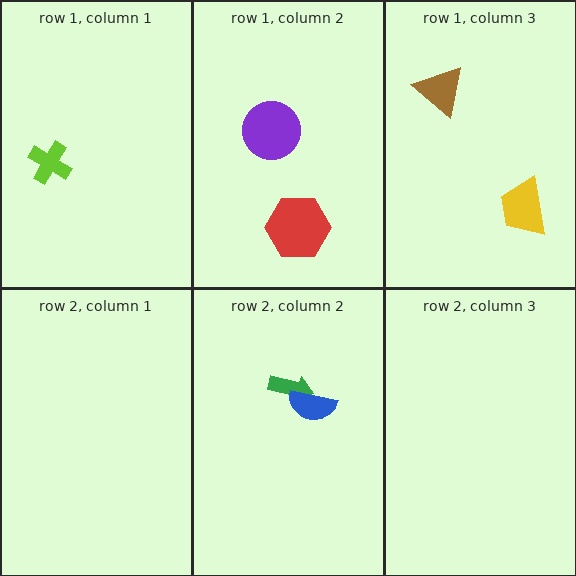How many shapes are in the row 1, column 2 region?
2.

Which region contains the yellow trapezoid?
The row 1, column 3 region.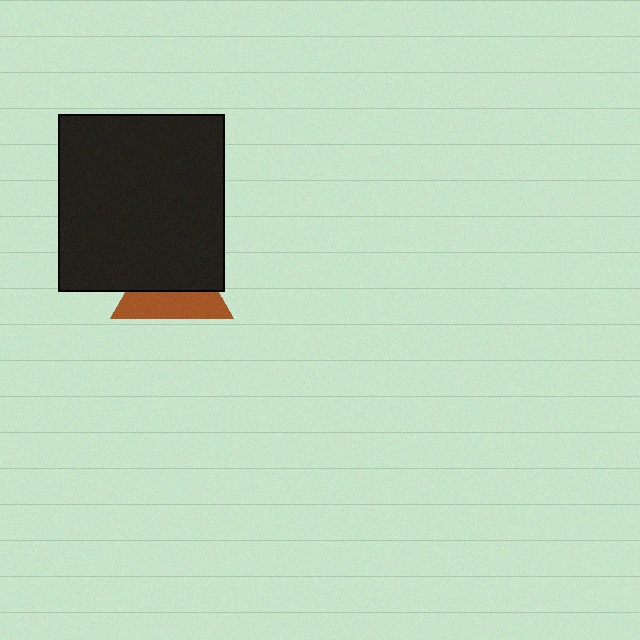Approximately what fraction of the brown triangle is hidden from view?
Roughly 55% of the brown triangle is hidden behind the black rectangle.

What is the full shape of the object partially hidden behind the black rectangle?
The partially hidden object is a brown triangle.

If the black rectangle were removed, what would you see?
You would see the complete brown triangle.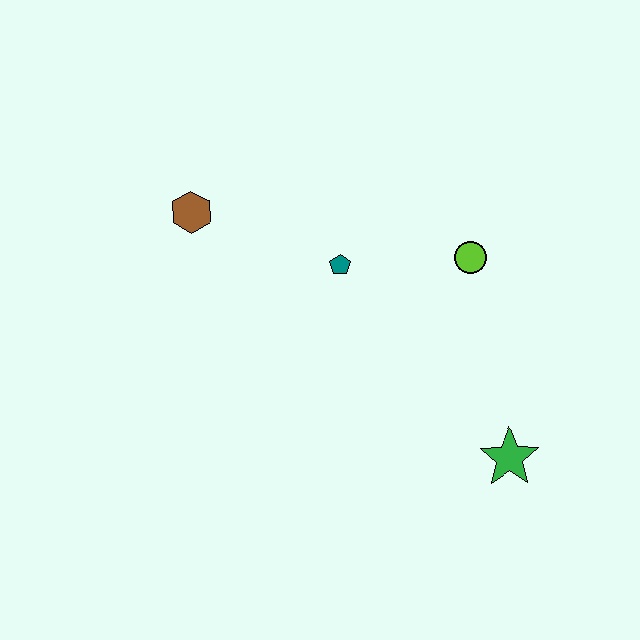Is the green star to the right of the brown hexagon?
Yes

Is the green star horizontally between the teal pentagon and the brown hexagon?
No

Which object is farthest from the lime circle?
The brown hexagon is farthest from the lime circle.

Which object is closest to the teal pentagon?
The lime circle is closest to the teal pentagon.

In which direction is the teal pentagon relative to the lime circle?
The teal pentagon is to the left of the lime circle.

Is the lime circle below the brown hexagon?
Yes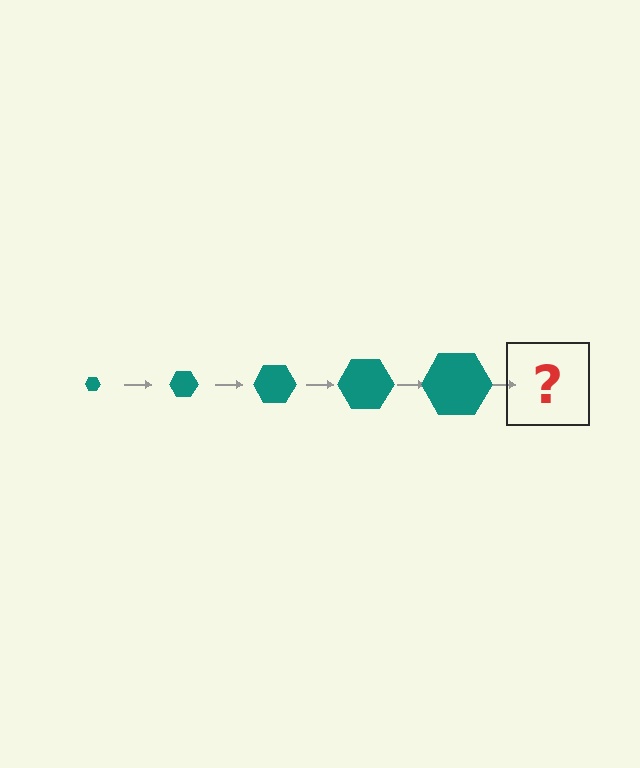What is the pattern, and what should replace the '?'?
The pattern is that the hexagon gets progressively larger each step. The '?' should be a teal hexagon, larger than the previous one.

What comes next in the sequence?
The next element should be a teal hexagon, larger than the previous one.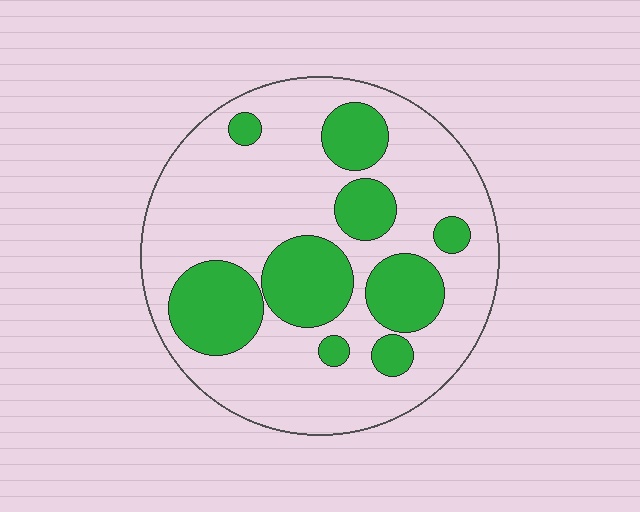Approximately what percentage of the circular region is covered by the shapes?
Approximately 30%.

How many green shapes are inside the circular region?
9.